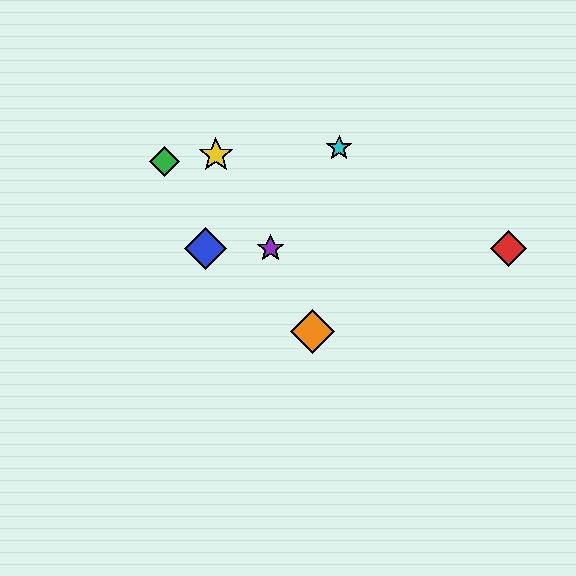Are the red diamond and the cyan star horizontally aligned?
No, the red diamond is at y≈248 and the cyan star is at y≈148.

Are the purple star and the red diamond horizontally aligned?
Yes, both are at y≈248.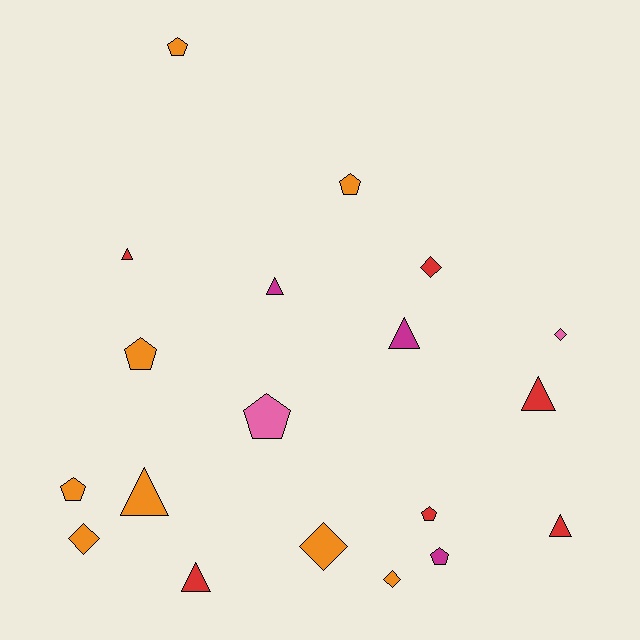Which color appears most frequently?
Orange, with 8 objects.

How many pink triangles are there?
There are no pink triangles.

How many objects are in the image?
There are 19 objects.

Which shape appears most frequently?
Triangle, with 7 objects.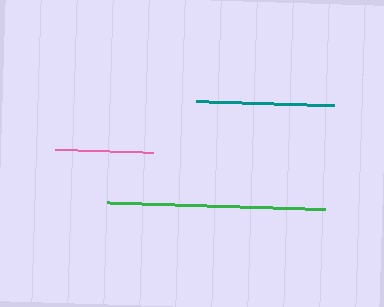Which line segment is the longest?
The green line is the longest at approximately 218 pixels.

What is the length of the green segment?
The green segment is approximately 218 pixels long.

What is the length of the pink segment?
The pink segment is approximately 97 pixels long.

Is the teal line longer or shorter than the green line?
The green line is longer than the teal line.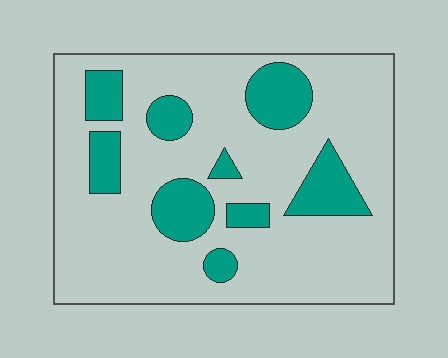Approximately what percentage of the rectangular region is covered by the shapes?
Approximately 20%.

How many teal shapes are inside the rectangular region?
9.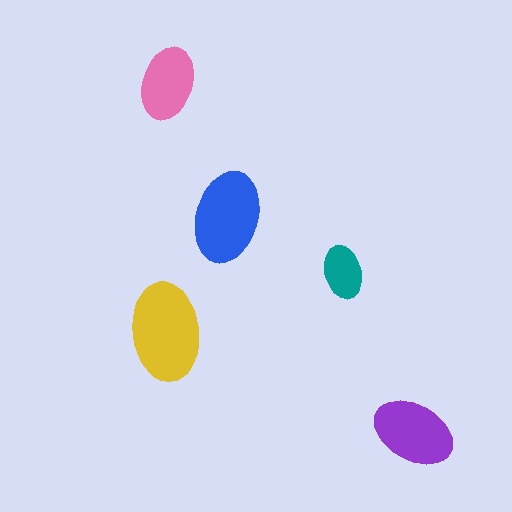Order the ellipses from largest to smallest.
the yellow one, the blue one, the purple one, the pink one, the teal one.